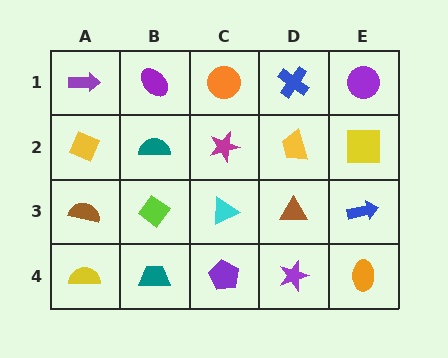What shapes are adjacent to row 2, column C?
An orange circle (row 1, column C), a cyan triangle (row 3, column C), a teal semicircle (row 2, column B), a yellow trapezoid (row 2, column D).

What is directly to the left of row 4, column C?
A teal trapezoid.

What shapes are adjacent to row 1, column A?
A yellow diamond (row 2, column A), a purple ellipse (row 1, column B).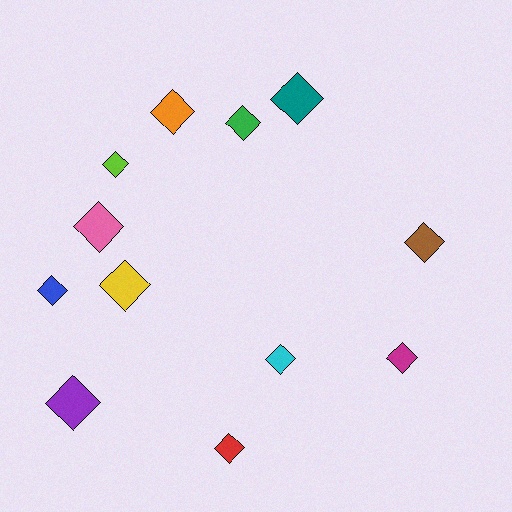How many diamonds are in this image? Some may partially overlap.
There are 12 diamonds.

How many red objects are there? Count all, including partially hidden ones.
There is 1 red object.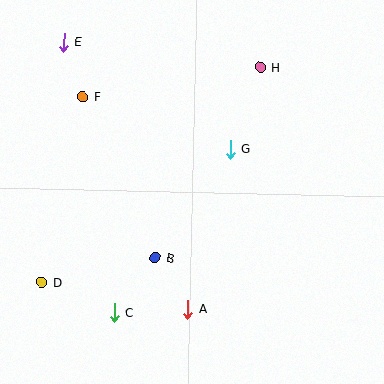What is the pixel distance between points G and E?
The distance between G and E is 198 pixels.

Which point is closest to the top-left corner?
Point E is closest to the top-left corner.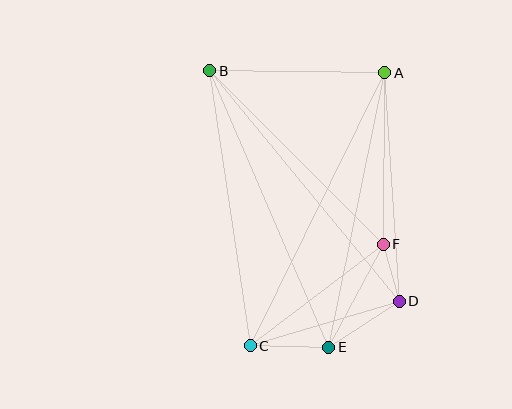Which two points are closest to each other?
Points D and F are closest to each other.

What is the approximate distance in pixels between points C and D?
The distance between C and D is approximately 156 pixels.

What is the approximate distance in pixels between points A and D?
The distance between A and D is approximately 229 pixels.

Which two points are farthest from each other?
Points A and C are farthest from each other.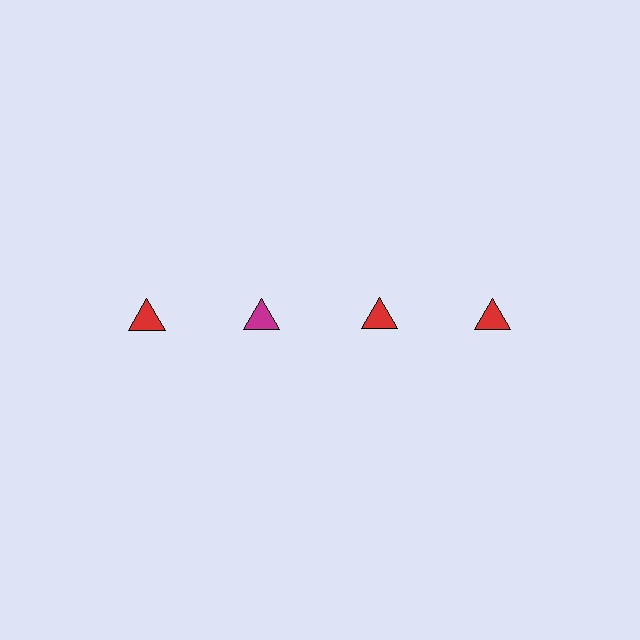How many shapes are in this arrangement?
There are 4 shapes arranged in a grid pattern.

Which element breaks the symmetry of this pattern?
The magenta triangle in the top row, second from left column breaks the symmetry. All other shapes are red triangles.